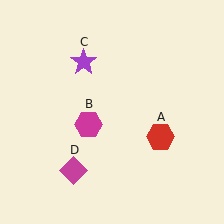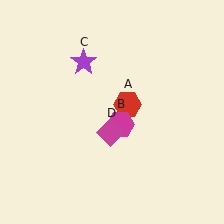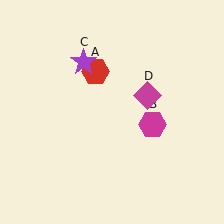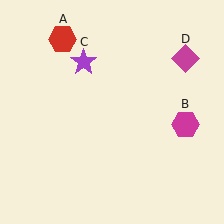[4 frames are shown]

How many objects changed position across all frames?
3 objects changed position: red hexagon (object A), magenta hexagon (object B), magenta diamond (object D).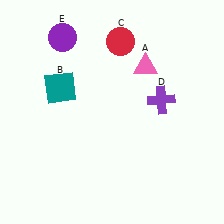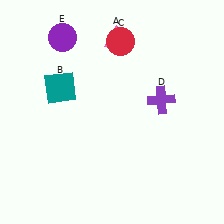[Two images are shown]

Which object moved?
The pink triangle (A) moved left.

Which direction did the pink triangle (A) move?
The pink triangle (A) moved left.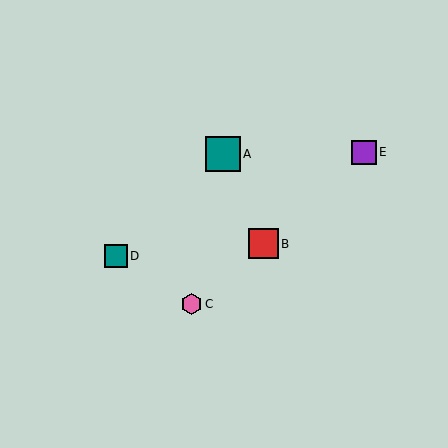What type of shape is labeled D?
Shape D is a teal square.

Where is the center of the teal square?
The center of the teal square is at (223, 154).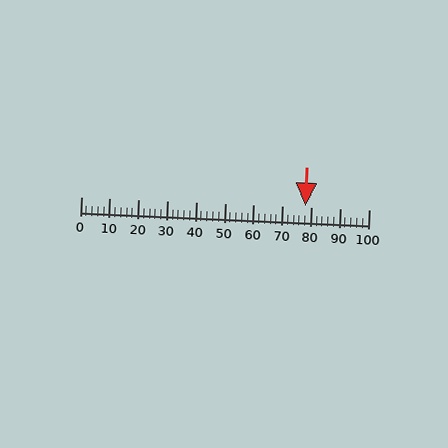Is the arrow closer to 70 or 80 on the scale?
The arrow is closer to 80.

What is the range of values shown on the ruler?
The ruler shows values from 0 to 100.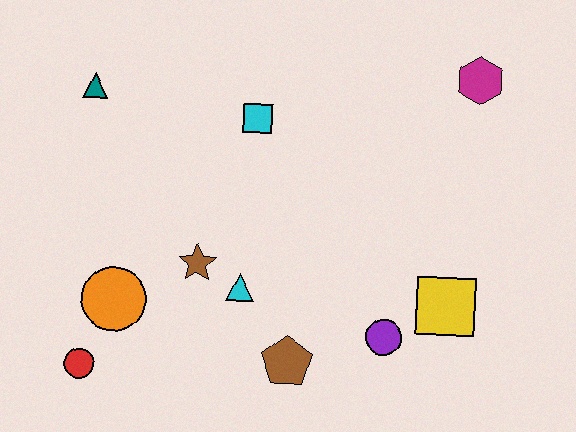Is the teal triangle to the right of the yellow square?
No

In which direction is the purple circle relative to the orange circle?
The purple circle is to the right of the orange circle.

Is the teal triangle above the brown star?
Yes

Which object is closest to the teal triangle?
The cyan square is closest to the teal triangle.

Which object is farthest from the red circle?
The magenta hexagon is farthest from the red circle.